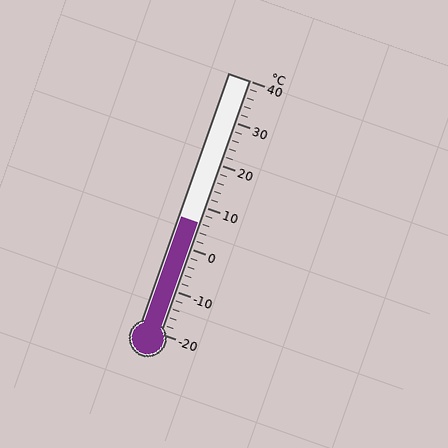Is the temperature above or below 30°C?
The temperature is below 30°C.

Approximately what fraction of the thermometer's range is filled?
The thermometer is filled to approximately 45% of its range.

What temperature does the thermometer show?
The thermometer shows approximately 6°C.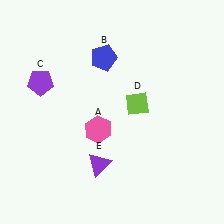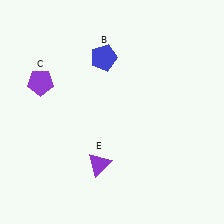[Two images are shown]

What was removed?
The pink hexagon (A), the lime diamond (D) were removed in Image 2.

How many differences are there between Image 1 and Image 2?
There are 2 differences between the two images.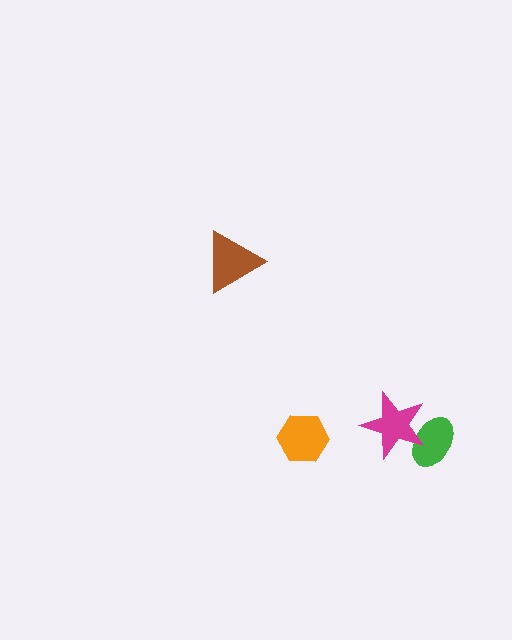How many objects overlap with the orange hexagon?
0 objects overlap with the orange hexagon.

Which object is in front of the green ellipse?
The magenta star is in front of the green ellipse.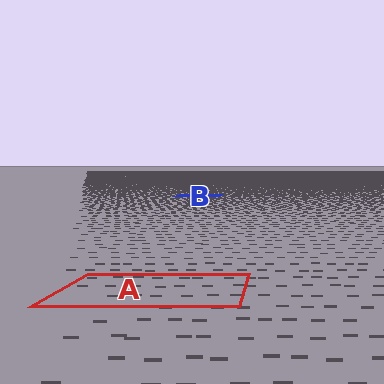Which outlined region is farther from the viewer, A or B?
Region B is farther from the viewer — the texture elements inside it appear smaller and more densely packed.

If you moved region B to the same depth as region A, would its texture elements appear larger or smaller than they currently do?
They would appear larger. At a closer depth, the same texture elements are projected at a bigger on-screen size.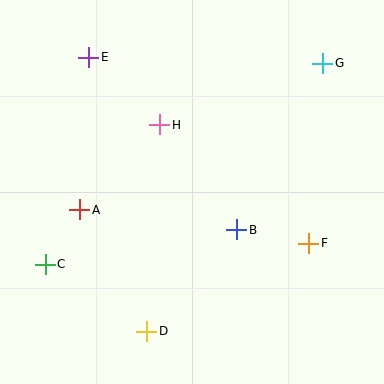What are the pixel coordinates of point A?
Point A is at (80, 210).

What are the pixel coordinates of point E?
Point E is at (89, 57).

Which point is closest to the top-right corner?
Point G is closest to the top-right corner.